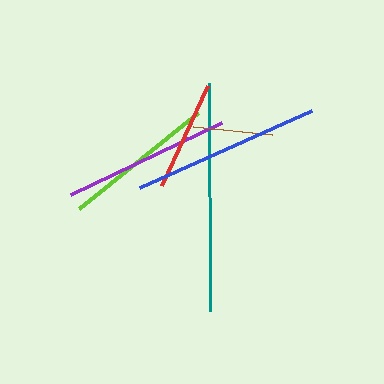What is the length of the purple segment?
The purple segment is approximately 167 pixels long.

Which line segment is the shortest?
The brown line is the shortest at approximately 80 pixels.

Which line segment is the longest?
The teal line is the longest at approximately 228 pixels.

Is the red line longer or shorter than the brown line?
The red line is longer than the brown line.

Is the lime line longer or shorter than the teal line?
The teal line is longer than the lime line.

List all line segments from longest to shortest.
From longest to shortest: teal, blue, purple, lime, red, brown.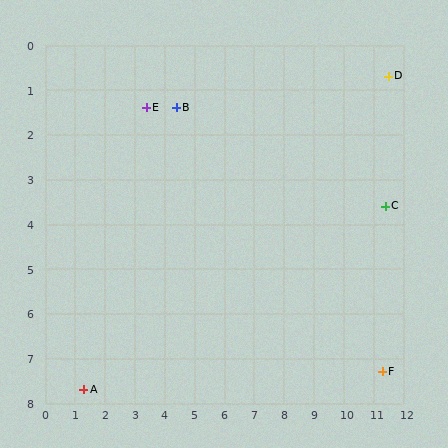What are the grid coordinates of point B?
Point B is at approximately (4.4, 1.4).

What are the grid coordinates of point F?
Point F is at approximately (11.3, 7.3).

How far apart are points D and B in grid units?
Points D and B are about 7.1 grid units apart.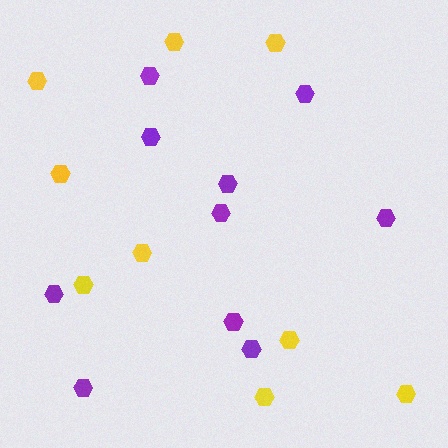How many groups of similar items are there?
There are 2 groups: one group of yellow hexagons (9) and one group of purple hexagons (10).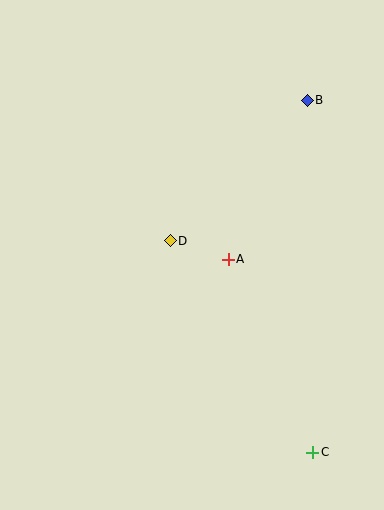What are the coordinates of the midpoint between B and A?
The midpoint between B and A is at (268, 180).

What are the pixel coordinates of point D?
Point D is at (170, 241).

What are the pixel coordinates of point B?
Point B is at (307, 100).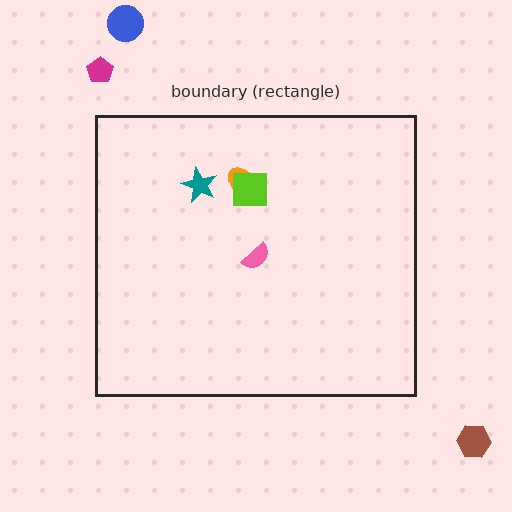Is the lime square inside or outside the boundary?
Inside.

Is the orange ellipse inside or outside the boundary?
Inside.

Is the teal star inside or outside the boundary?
Inside.